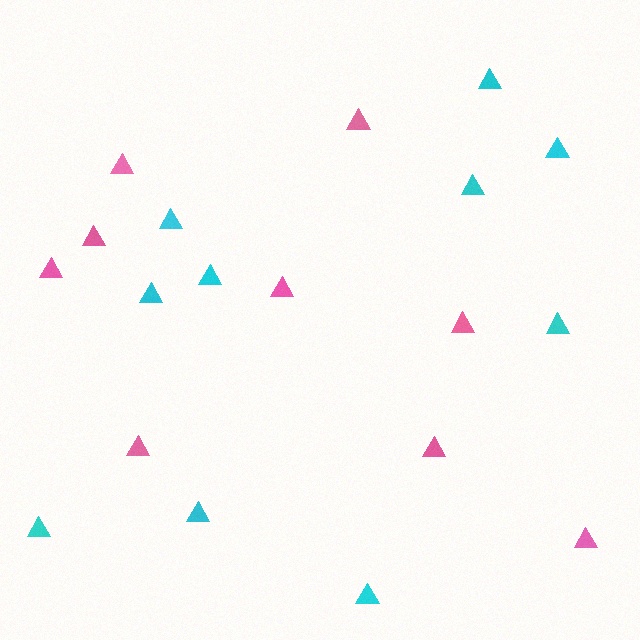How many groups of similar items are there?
There are 2 groups: one group of pink triangles (9) and one group of cyan triangles (10).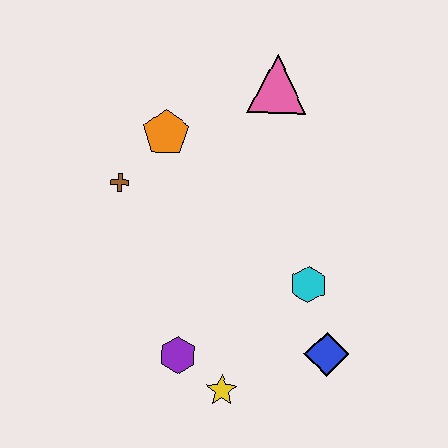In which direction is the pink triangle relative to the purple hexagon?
The pink triangle is above the purple hexagon.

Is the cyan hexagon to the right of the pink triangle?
Yes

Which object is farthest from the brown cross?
The blue diamond is farthest from the brown cross.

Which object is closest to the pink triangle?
The orange pentagon is closest to the pink triangle.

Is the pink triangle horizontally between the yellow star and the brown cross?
No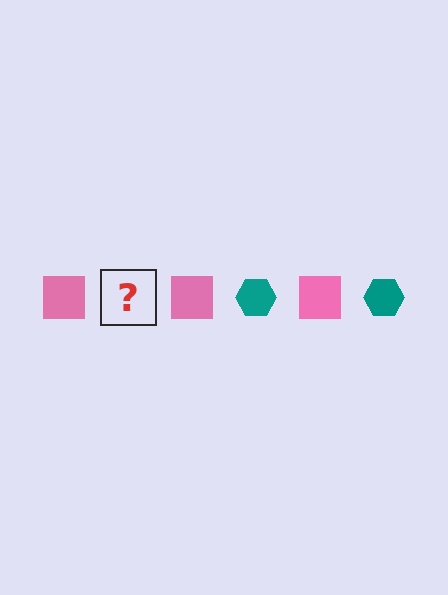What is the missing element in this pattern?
The missing element is a teal hexagon.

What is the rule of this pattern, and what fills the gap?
The rule is that the pattern alternates between pink square and teal hexagon. The gap should be filled with a teal hexagon.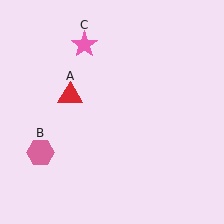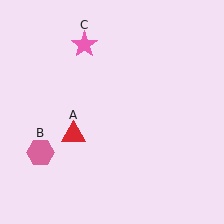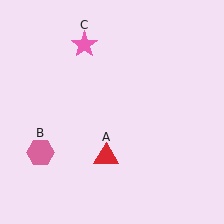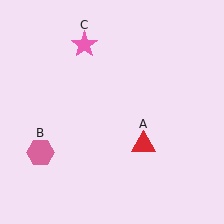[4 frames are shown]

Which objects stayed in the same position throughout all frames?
Pink hexagon (object B) and pink star (object C) remained stationary.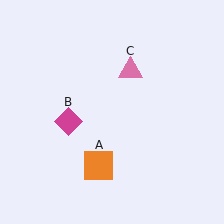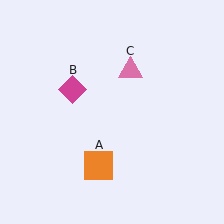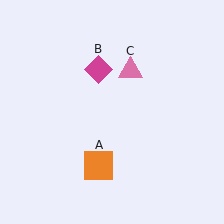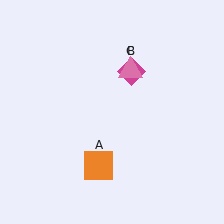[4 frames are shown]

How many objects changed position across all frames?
1 object changed position: magenta diamond (object B).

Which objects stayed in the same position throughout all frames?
Orange square (object A) and pink triangle (object C) remained stationary.